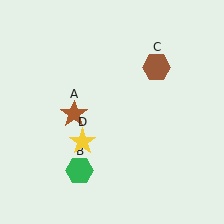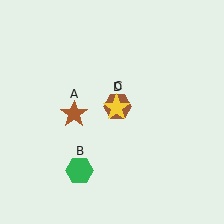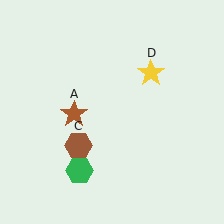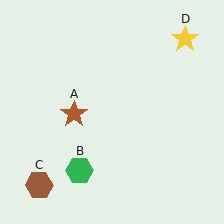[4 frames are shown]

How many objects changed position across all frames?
2 objects changed position: brown hexagon (object C), yellow star (object D).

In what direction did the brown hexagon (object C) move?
The brown hexagon (object C) moved down and to the left.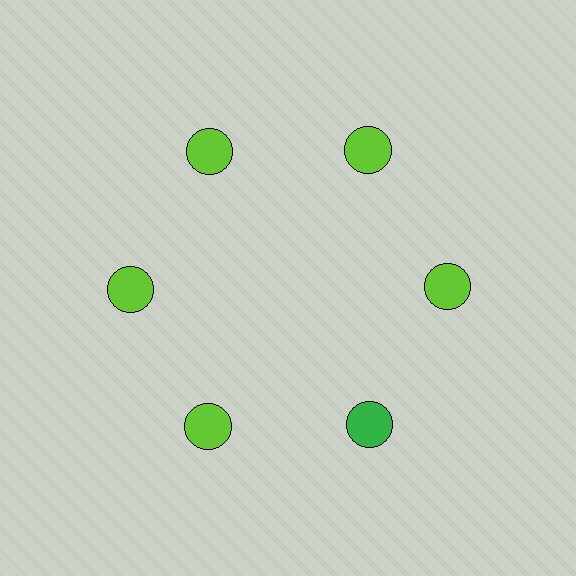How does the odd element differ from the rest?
It has a different color: green instead of lime.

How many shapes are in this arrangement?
There are 6 shapes arranged in a ring pattern.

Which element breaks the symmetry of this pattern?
The green circle at roughly the 5 o'clock position breaks the symmetry. All other shapes are lime circles.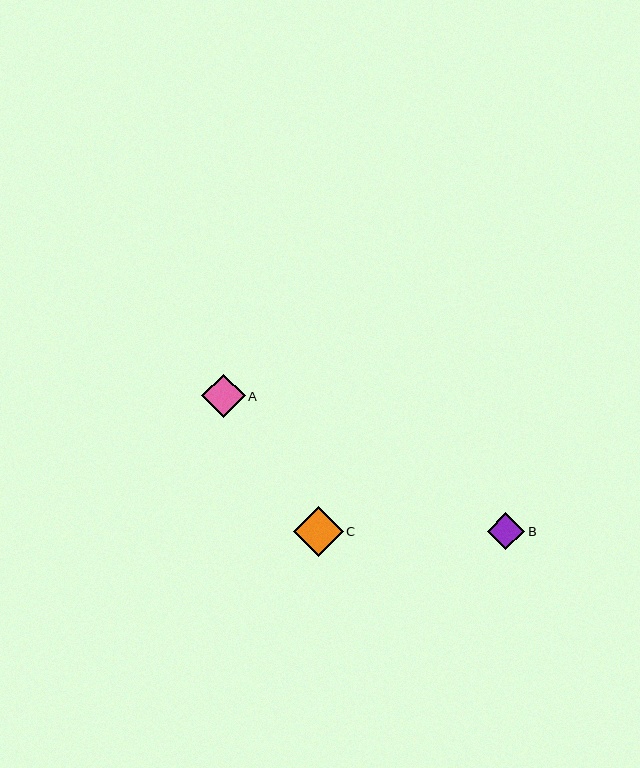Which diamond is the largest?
Diamond C is the largest with a size of approximately 50 pixels.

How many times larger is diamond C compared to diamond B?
Diamond C is approximately 1.3 times the size of diamond B.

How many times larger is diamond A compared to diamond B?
Diamond A is approximately 1.2 times the size of diamond B.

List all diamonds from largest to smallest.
From largest to smallest: C, A, B.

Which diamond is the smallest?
Diamond B is the smallest with a size of approximately 37 pixels.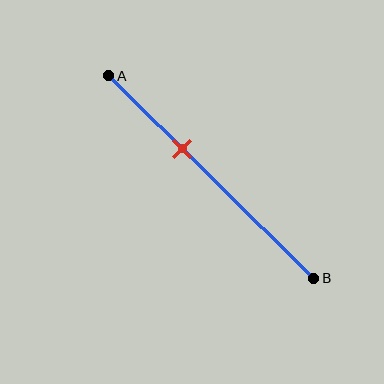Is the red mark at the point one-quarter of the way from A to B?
No, the mark is at about 35% from A, not at the 25% one-quarter point.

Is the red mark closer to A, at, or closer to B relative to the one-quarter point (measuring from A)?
The red mark is closer to point B than the one-quarter point of segment AB.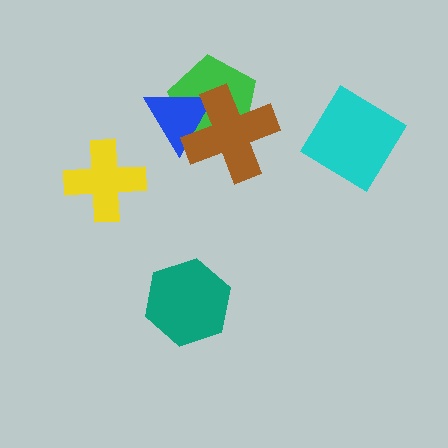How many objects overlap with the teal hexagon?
0 objects overlap with the teal hexagon.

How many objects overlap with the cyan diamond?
0 objects overlap with the cyan diamond.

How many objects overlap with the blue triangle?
2 objects overlap with the blue triangle.